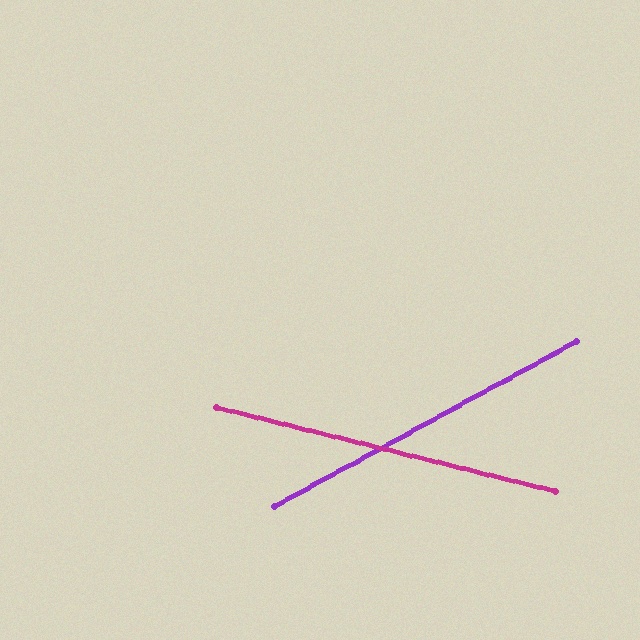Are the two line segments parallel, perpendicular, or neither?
Neither parallel nor perpendicular — they differ by about 43°.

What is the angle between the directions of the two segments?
Approximately 43 degrees.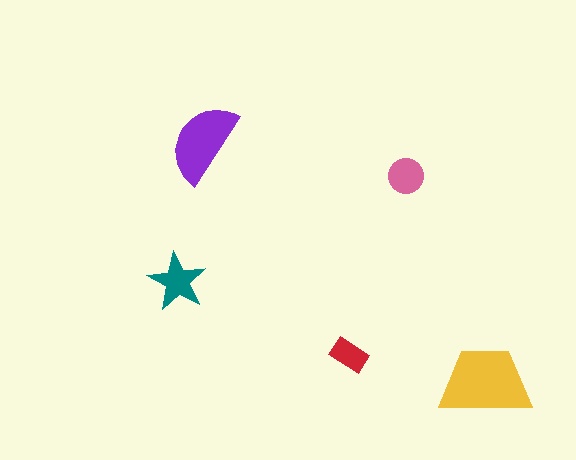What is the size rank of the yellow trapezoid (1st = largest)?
1st.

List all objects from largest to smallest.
The yellow trapezoid, the purple semicircle, the teal star, the pink circle, the red rectangle.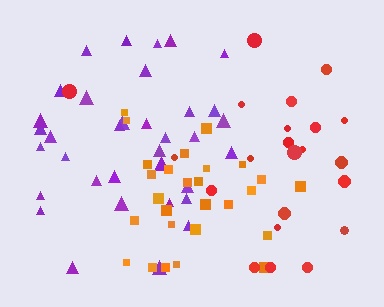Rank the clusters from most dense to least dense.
orange, purple, red.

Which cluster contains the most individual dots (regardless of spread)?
Purple (35).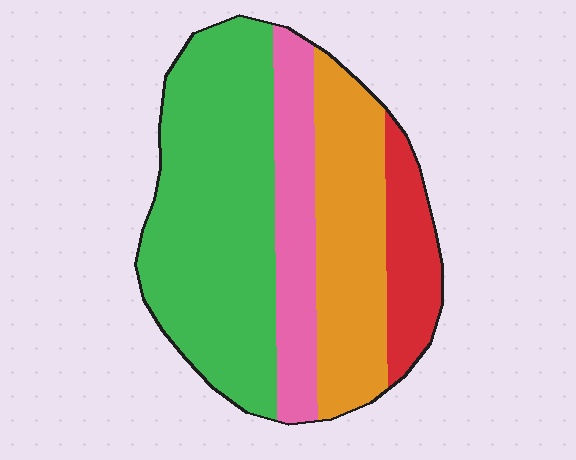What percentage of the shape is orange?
Orange covers 25% of the shape.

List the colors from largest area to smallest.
From largest to smallest: green, orange, pink, red.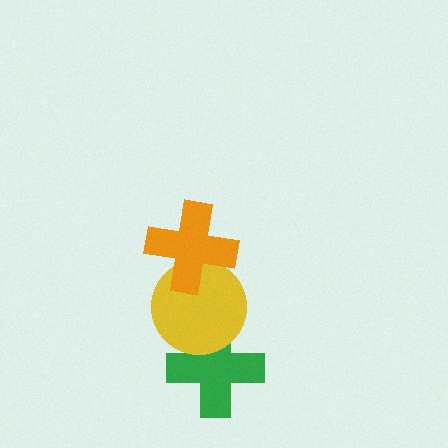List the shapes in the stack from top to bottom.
From top to bottom: the orange cross, the yellow circle, the green cross.